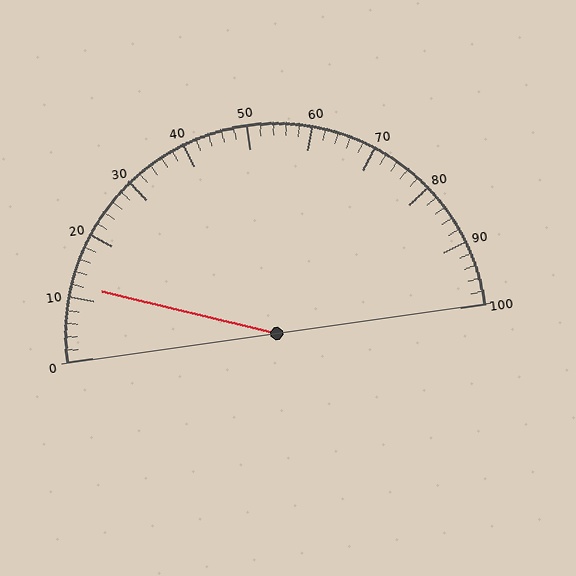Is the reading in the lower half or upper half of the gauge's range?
The reading is in the lower half of the range (0 to 100).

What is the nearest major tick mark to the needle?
The nearest major tick mark is 10.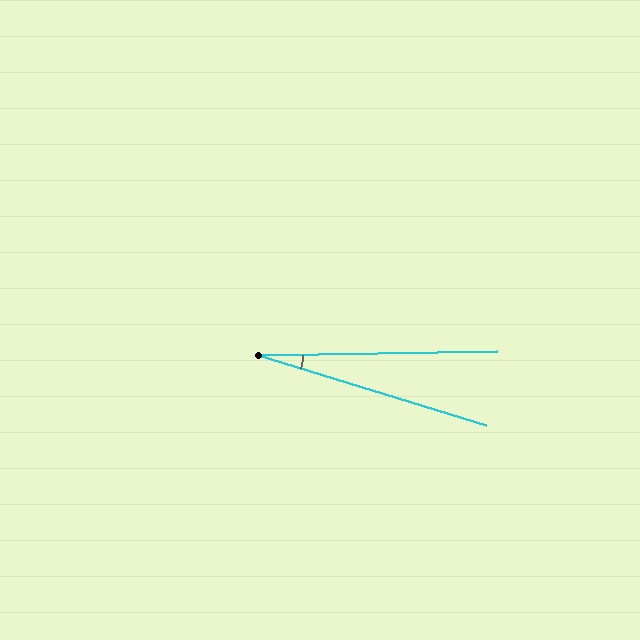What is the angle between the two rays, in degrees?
Approximately 18 degrees.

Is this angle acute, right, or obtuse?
It is acute.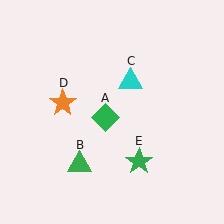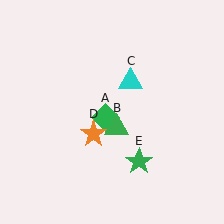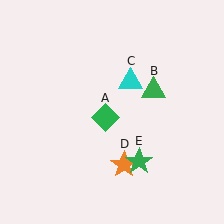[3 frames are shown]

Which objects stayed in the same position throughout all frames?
Green diamond (object A) and cyan triangle (object C) and green star (object E) remained stationary.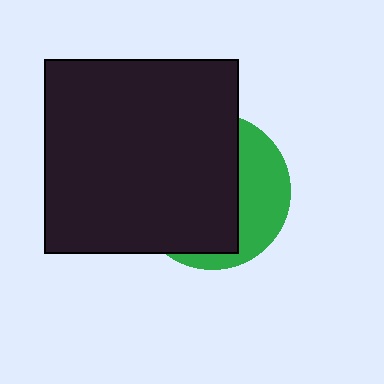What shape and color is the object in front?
The object in front is a black square.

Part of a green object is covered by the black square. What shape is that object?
It is a circle.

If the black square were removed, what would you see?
You would see the complete green circle.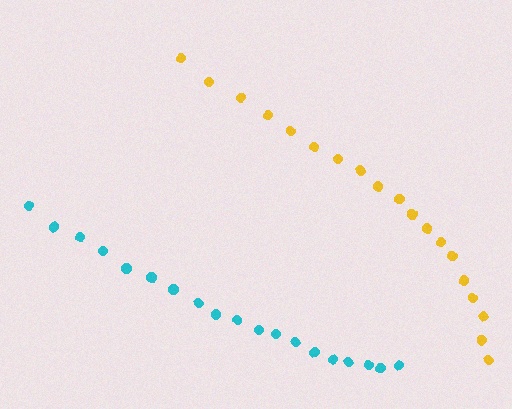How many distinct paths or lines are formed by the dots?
There are 2 distinct paths.